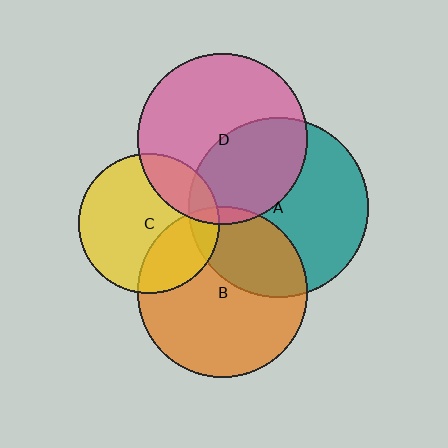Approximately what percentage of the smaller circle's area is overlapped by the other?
Approximately 10%.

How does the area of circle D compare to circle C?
Approximately 1.5 times.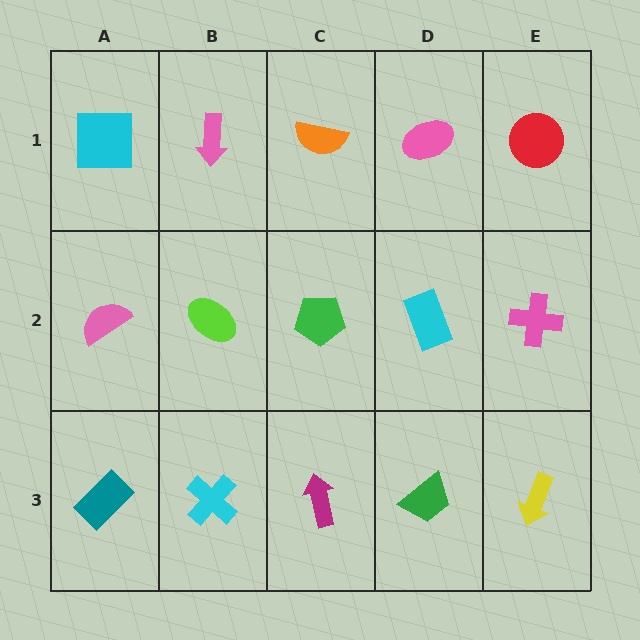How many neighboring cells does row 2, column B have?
4.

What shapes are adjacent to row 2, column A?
A cyan square (row 1, column A), a teal rectangle (row 3, column A), a lime ellipse (row 2, column B).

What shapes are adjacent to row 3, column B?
A lime ellipse (row 2, column B), a teal rectangle (row 3, column A), a magenta arrow (row 3, column C).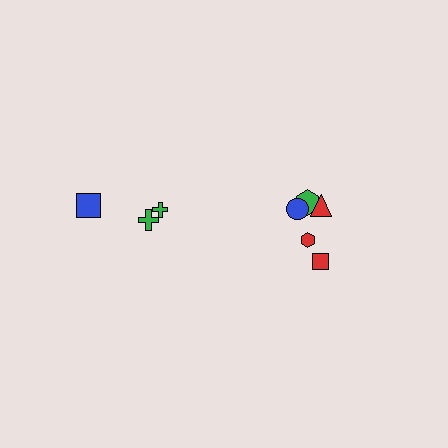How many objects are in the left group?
There are 3 objects.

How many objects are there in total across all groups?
There are 8 objects.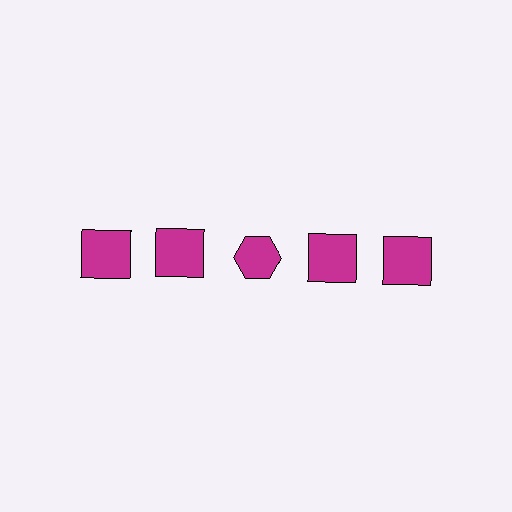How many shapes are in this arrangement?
There are 5 shapes arranged in a grid pattern.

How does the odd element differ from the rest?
It has a different shape: hexagon instead of square.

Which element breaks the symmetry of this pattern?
The magenta hexagon in the top row, center column breaks the symmetry. All other shapes are magenta squares.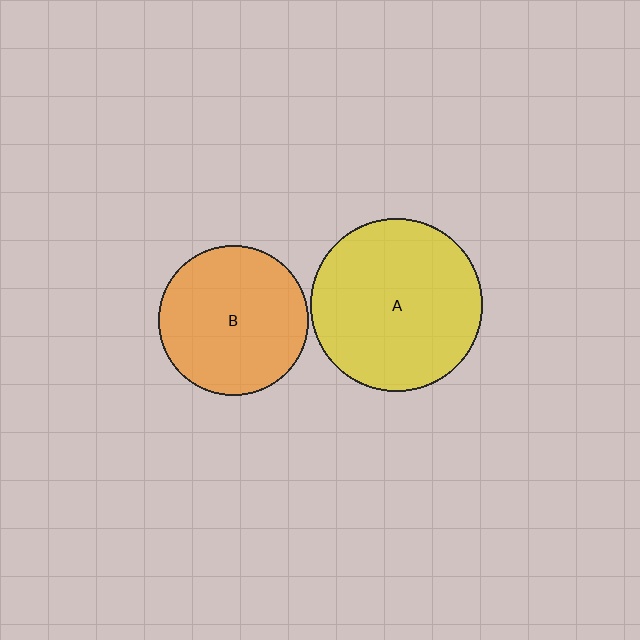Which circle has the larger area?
Circle A (yellow).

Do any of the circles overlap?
No, none of the circles overlap.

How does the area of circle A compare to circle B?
Approximately 1.3 times.